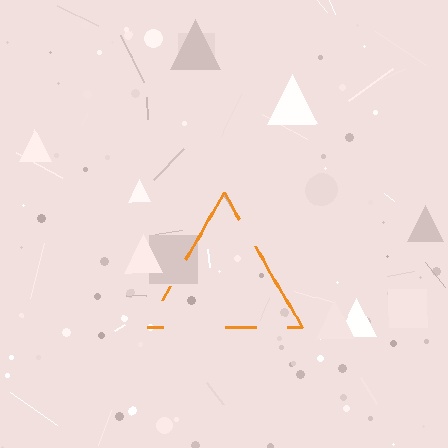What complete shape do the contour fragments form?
The contour fragments form a triangle.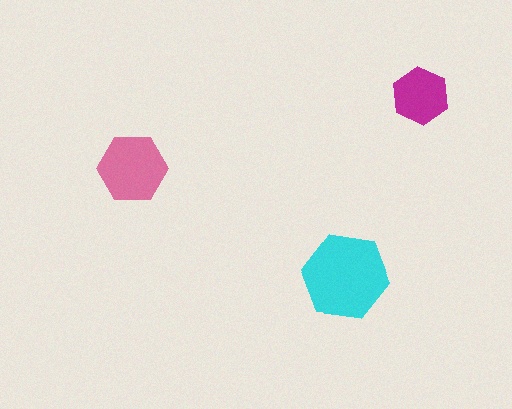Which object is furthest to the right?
The magenta hexagon is rightmost.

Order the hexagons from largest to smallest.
the cyan one, the pink one, the magenta one.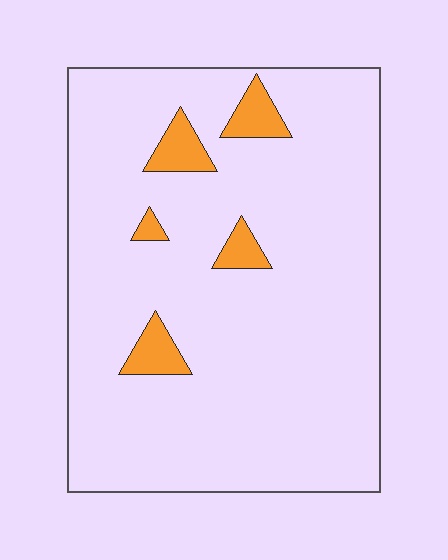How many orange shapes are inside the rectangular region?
5.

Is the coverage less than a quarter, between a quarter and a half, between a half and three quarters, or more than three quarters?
Less than a quarter.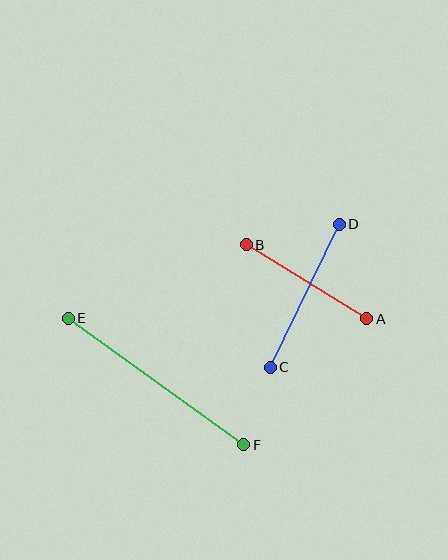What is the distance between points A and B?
The distance is approximately 141 pixels.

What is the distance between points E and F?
The distance is approximately 216 pixels.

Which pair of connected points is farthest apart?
Points E and F are farthest apart.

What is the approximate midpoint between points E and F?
The midpoint is at approximately (156, 382) pixels.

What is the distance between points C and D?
The distance is approximately 159 pixels.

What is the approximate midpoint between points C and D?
The midpoint is at approximately (305, 296) pixels.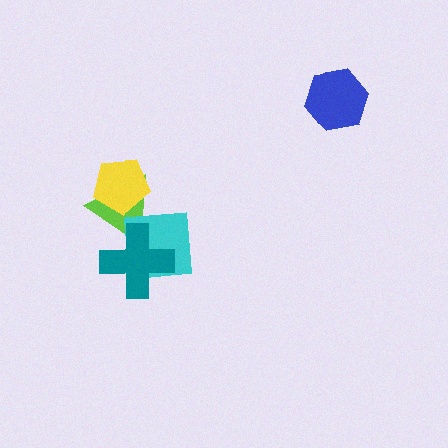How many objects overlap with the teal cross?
2 objects overlap with the teal cross.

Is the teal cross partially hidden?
No, no other shape covers it.